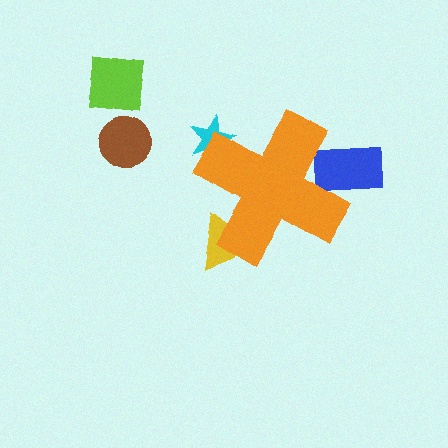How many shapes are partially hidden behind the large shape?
3 shapes are partially hidden.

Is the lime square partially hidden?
No, the lime square is fully visible.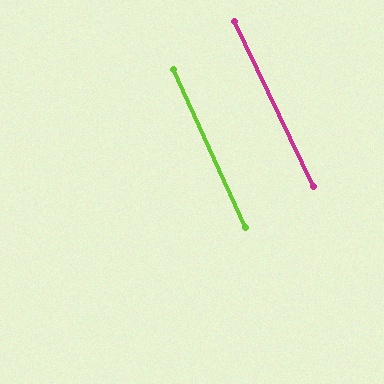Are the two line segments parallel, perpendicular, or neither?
Parallel — their directions differ by only 1.4°.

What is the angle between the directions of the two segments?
Approximately 1 degree.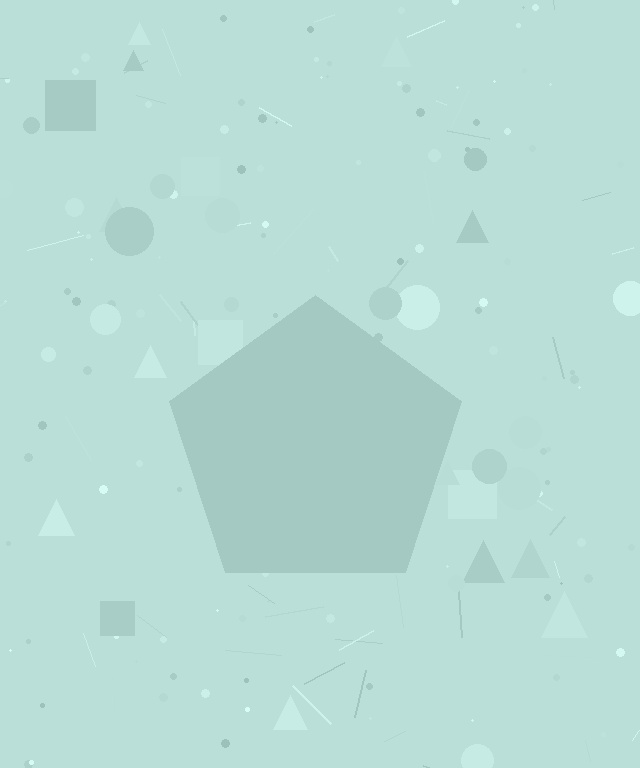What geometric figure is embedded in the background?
A pentagon is embedded in the background.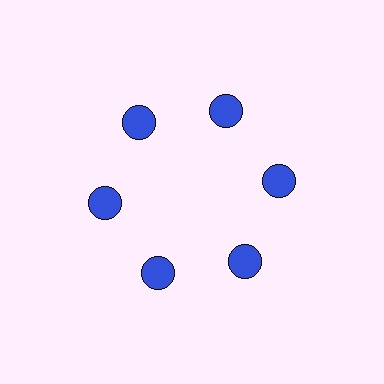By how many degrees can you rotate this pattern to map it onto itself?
The pattern maps onto itself every 60 degrees of rotation.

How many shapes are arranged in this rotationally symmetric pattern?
There are 6 shapes, arranged in 6 groups of 1.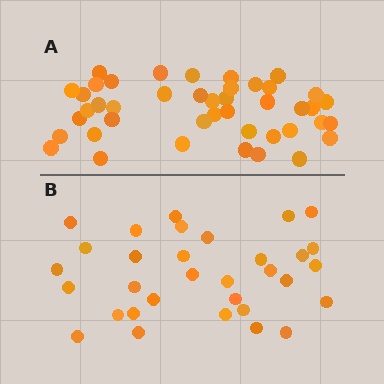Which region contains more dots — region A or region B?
Region A (the top region) has more dots.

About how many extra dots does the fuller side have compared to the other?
Region A has roughly 12 or so more dots than region B.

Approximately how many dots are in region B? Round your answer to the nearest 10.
About 30 dots. (The exact count is 32, which rounds to 30.)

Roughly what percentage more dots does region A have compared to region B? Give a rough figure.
About 35% more.